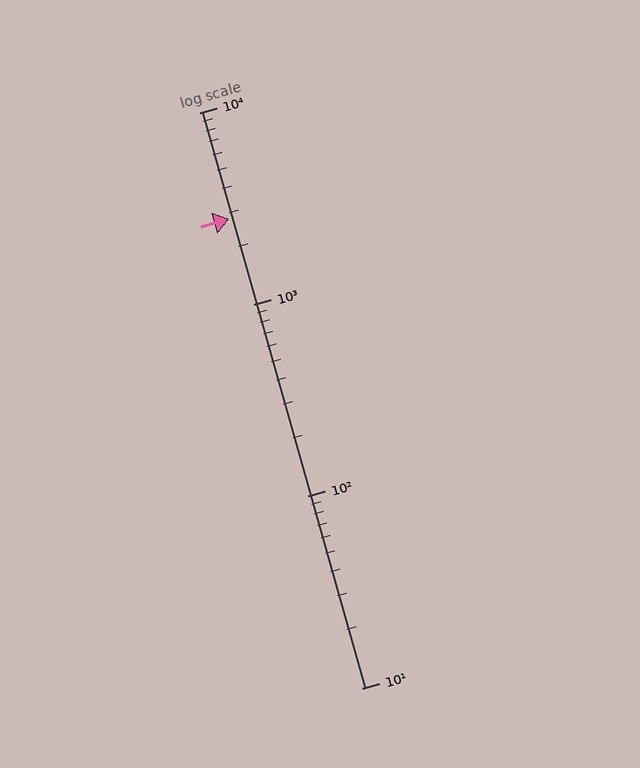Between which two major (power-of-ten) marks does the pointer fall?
The pointer is between 1000 and 10000.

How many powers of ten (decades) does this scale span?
The scale spans 3 decades, from 10 to 10000.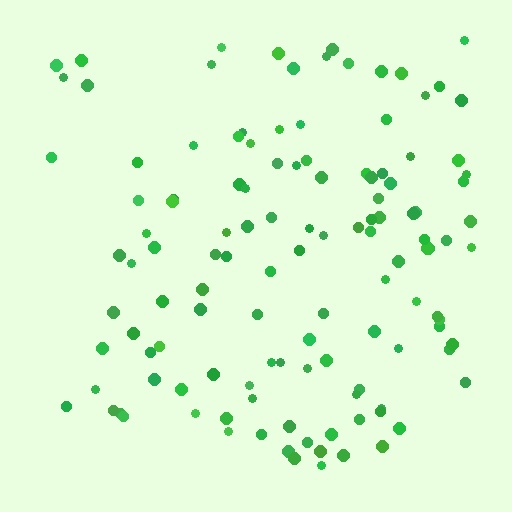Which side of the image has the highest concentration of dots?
The right.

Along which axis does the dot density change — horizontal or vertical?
Horizontal.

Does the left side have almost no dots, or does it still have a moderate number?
Still a moderate number, just noticeably fewer than the right.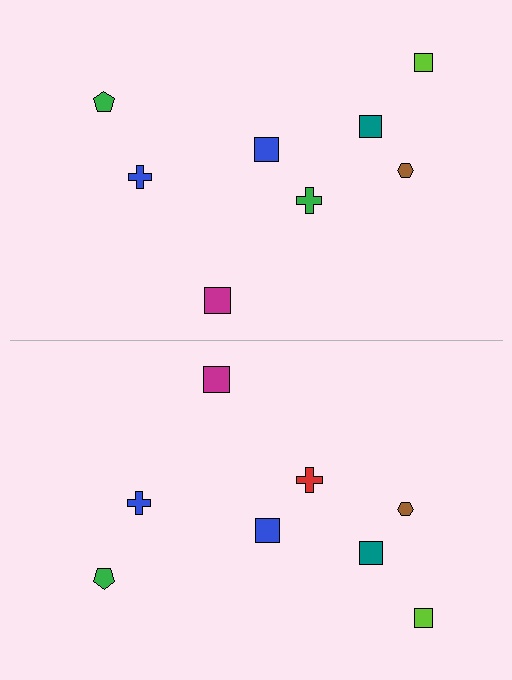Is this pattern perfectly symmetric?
No, the pattern is not perfectly symmetric. The red cross on the bottom side breaks the symmetry — its mirror counterpart is green.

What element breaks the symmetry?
The red cross on the bottom side breaks the symmetry — its mirror counterpart is green.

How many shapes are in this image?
There are 16 shapes in this image.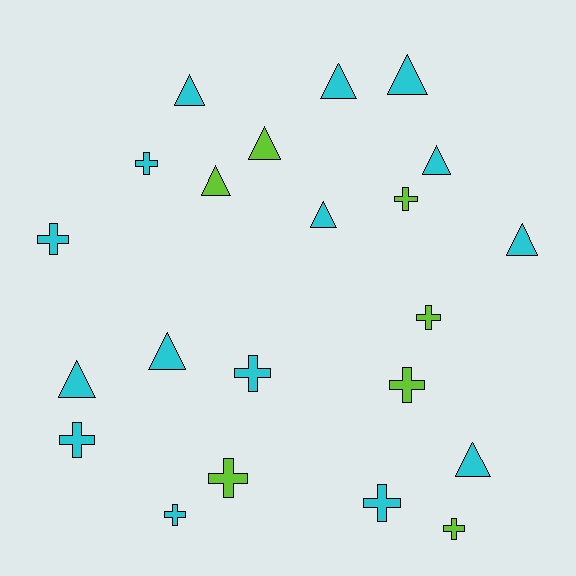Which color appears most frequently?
Cyan, with 15 objects.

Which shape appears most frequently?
Cross, with 11 objects.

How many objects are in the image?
There are 22 objects.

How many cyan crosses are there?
There are 6 cyan crosses.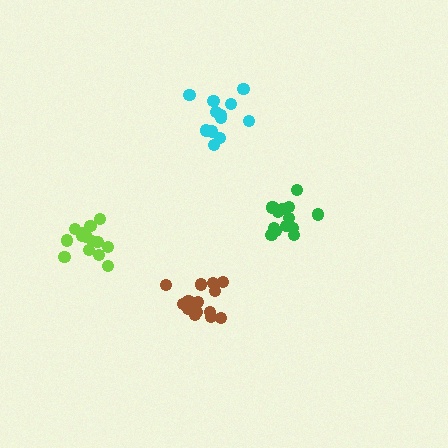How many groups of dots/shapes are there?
There are 4 groups.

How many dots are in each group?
Group 1: 14 dots, Group 2: 12 dots, Group 3: 15 dots, Group 4: 14 dots (55 total).